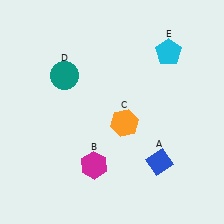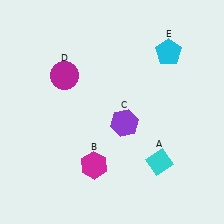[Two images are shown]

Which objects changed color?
A changed from blue to cyan. C changed from orange to purple. D changed from teal to magenta.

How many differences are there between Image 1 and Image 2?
There are 3 differences between the two images.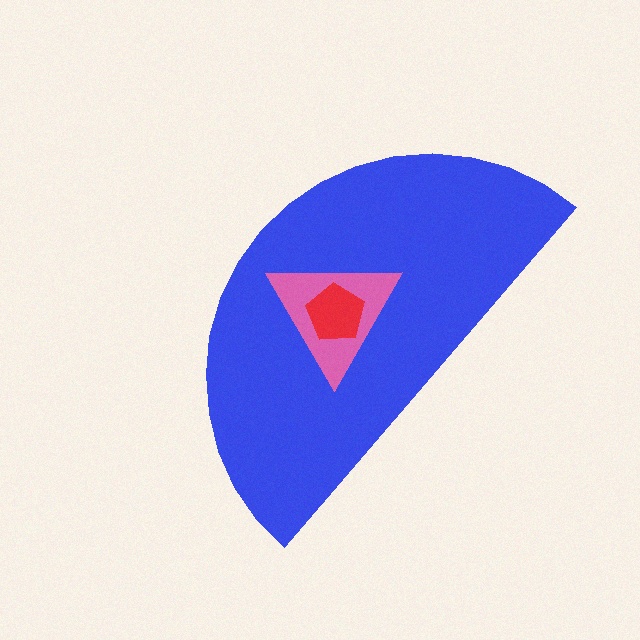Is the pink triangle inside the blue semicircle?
Yes.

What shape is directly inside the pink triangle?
The red pentagon.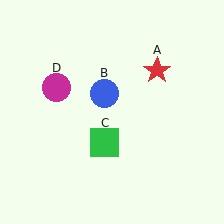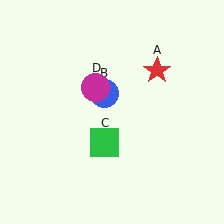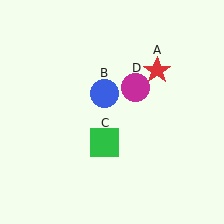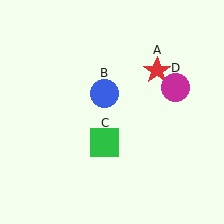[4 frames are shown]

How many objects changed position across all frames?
1 object changed position: magenta circle (object D).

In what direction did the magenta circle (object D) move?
The magenta circle (object D) moved right.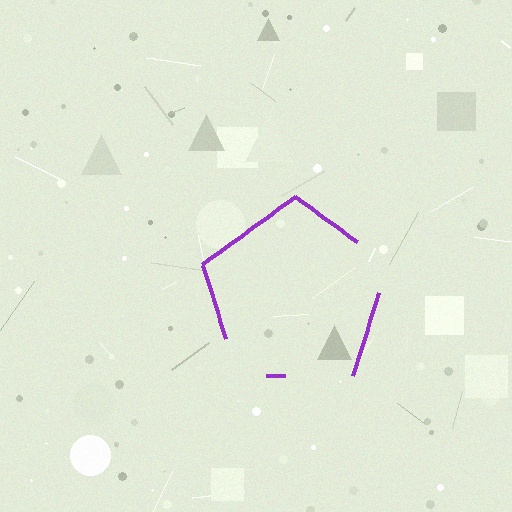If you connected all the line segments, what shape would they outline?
They would outline a pentagon.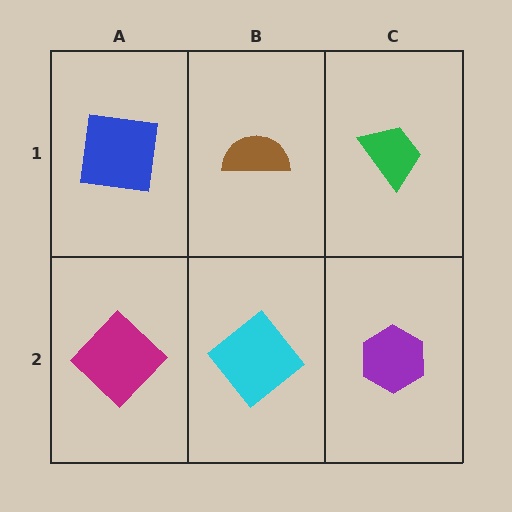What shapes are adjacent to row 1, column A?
A magenta diamond (row 2, column A), a brown semicircle (row 1, column B).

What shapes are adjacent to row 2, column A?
A blue square (row 1, column A), a cyan diamond (row 2, column B).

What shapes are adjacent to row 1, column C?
A purple hexagon (row 2, column C), a brown semicircle (row 1, column B).